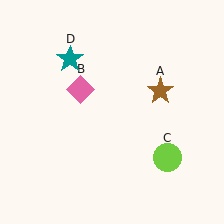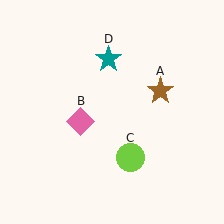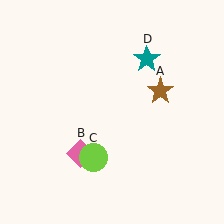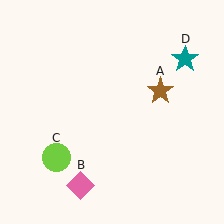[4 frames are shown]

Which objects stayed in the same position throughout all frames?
Brown star (object A) remained stationary.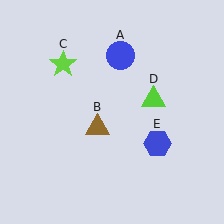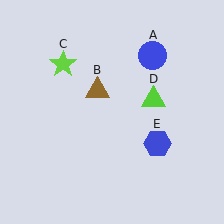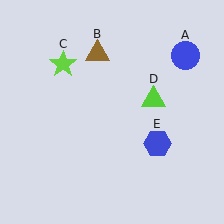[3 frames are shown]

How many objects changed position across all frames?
2 objects changed position: blue circle (object A), brown triangle (object B).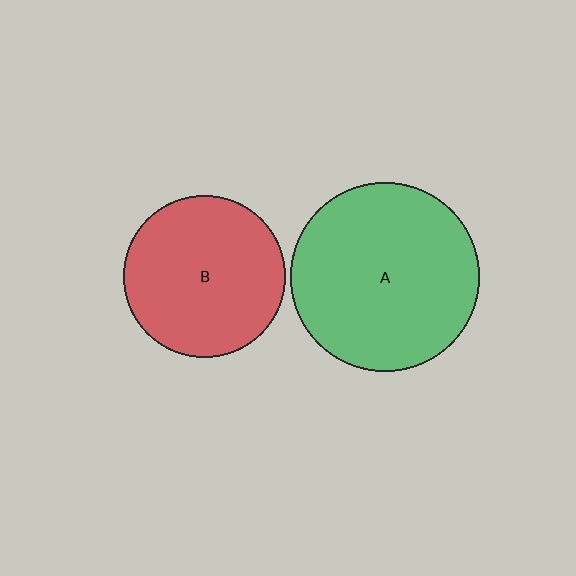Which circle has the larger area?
Circle A (green).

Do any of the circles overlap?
No, none of the circles overlap.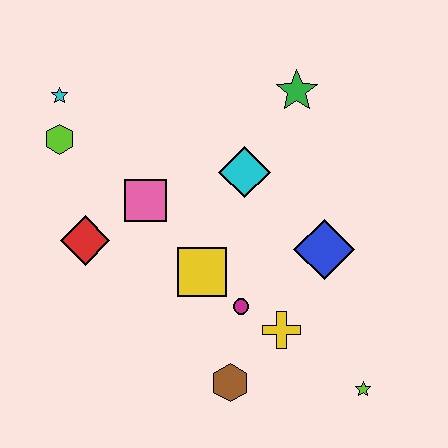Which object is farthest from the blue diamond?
The cyan star is farthest from the blue diamond.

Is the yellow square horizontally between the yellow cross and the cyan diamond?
No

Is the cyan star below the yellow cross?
No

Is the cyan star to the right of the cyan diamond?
No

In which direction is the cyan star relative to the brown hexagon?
The cyan star is above the brown hexagon.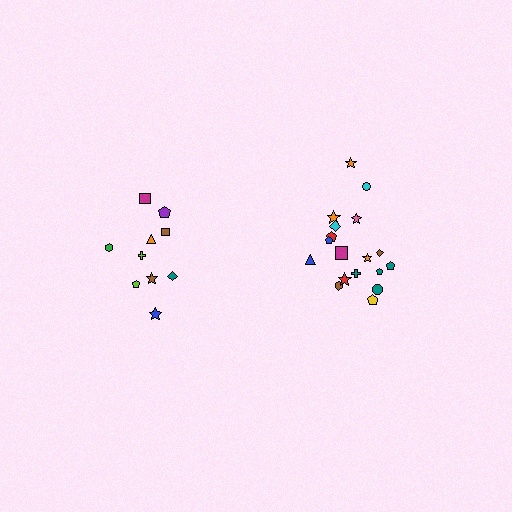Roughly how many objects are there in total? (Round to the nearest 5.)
Roughly 30 objects in total.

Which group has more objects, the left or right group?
The right group.